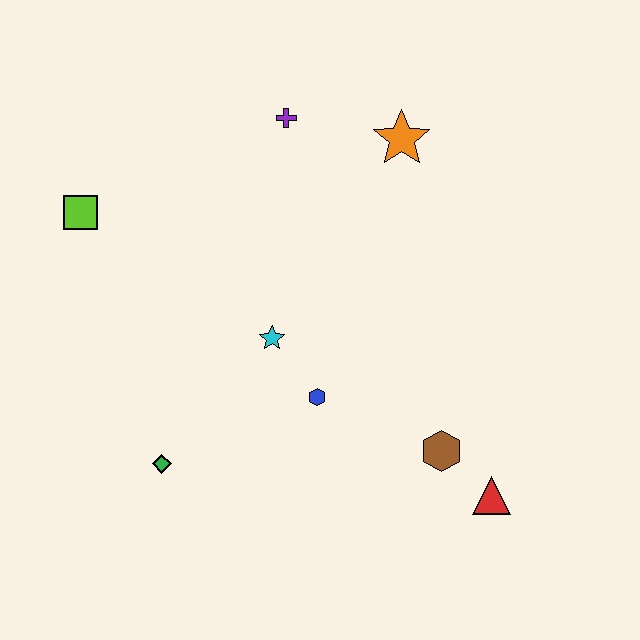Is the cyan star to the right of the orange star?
No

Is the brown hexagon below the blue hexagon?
Yes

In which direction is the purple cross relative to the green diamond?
The purple cross is above the green diamond.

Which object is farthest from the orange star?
The green diamond is farthest from the orange star.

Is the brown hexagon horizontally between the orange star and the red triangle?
Yes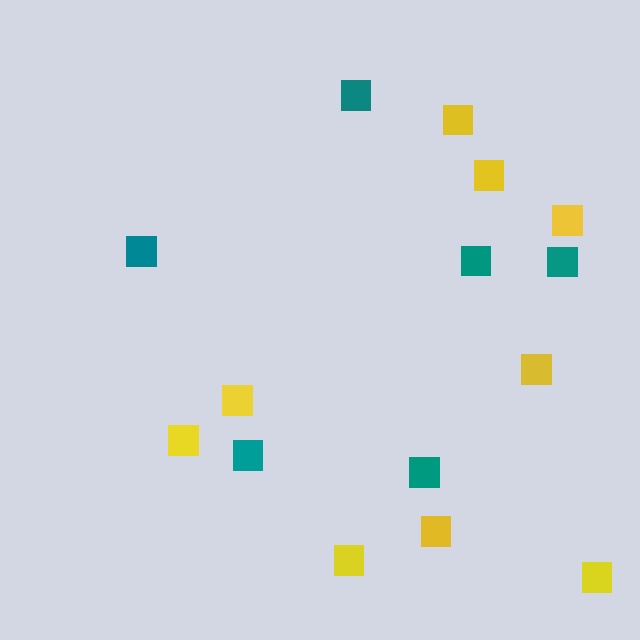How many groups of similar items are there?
There are 2 groups: one group of teal squares (6) and one group of yellow squares (9).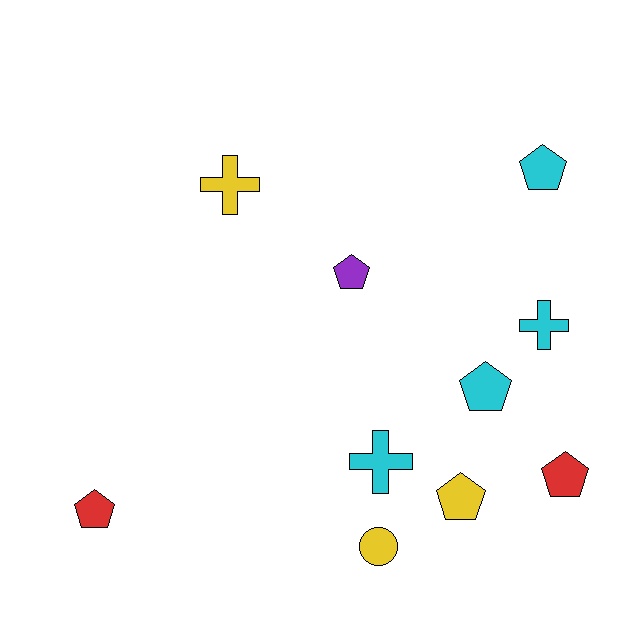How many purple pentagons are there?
There is 1 purple pentagon.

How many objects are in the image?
There are 10 objects.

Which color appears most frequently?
Cyan, with 4 objects.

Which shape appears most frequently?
Pentagon, with 6 objects.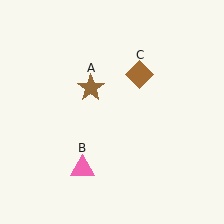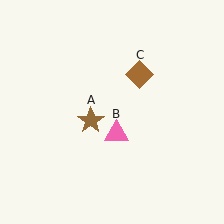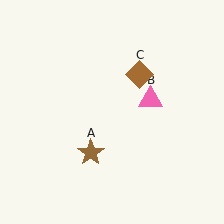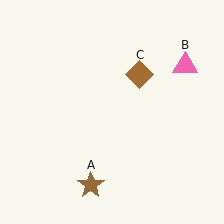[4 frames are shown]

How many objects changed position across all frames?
2 objects changed position: brown star (object A), pink triangle (object B).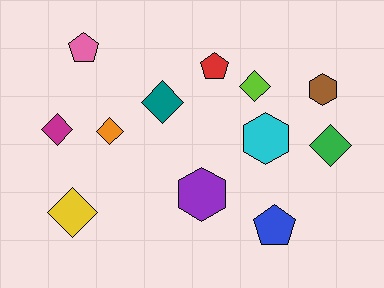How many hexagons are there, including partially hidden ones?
There are 3 hexagons.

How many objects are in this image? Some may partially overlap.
There are 12 objects.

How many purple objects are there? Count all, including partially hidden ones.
There is 1 purple object.